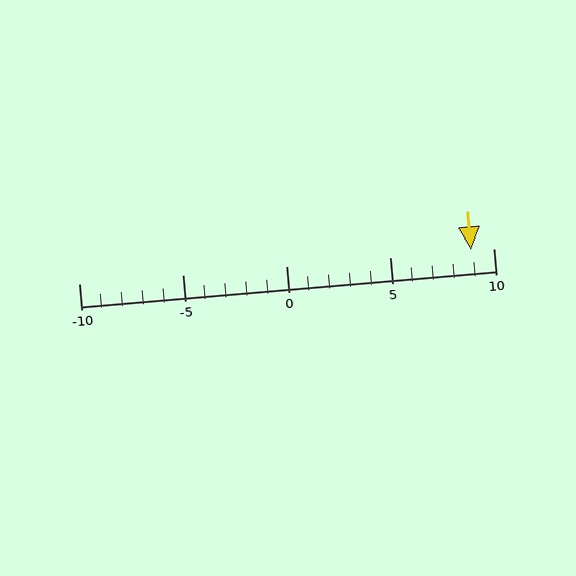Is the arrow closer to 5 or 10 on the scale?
The arrow is closer to 10.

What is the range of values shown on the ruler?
The ruler shows values from -10 to 10.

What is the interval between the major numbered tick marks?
The major tick marks are spaced 5 units apart.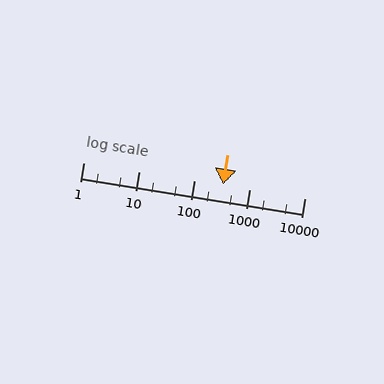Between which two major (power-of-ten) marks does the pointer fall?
The pointer is between 100 and 1000.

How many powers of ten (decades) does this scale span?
The scale spans 4 decades, from 1 to 10000.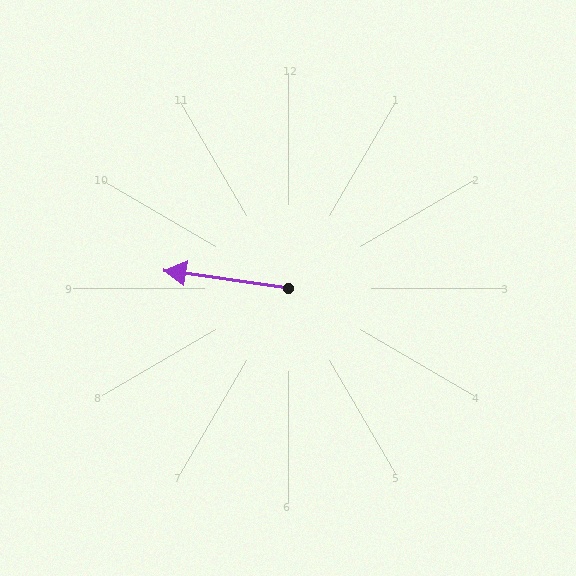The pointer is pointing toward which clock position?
Roughly 9 o'clock.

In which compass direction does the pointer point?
West.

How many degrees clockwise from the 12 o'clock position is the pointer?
Approximately 278 degrees.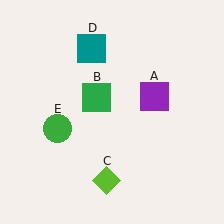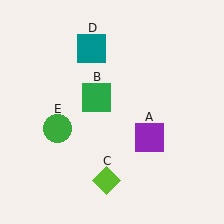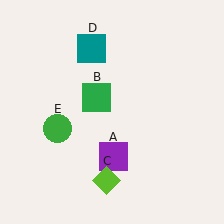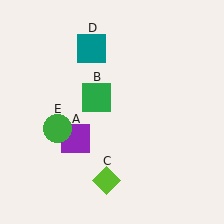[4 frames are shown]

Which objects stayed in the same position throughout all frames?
Green square (object B) and lime diamond (object C) and teal square (object D) and green circle (object E) remained stationary.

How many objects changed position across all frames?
1 object changed position: purple square (object A).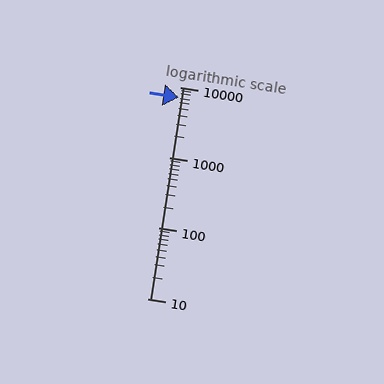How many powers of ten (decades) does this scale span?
The scale spans 3 decades, from 10 to 10000.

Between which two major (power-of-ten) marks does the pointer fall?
The pointer is between 1000 and 10000.